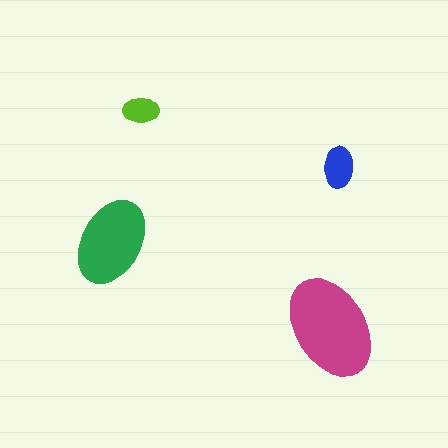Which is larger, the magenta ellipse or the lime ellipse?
The magenta one.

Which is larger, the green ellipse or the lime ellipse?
The green one.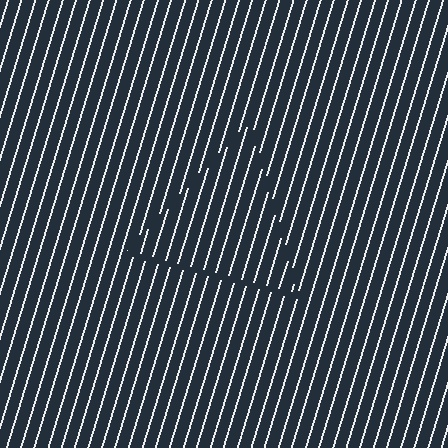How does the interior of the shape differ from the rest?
The interior of the shape contains the same grating, shifted by half a period — the contour is defined by the phase discontinuity where line-ends from the inner and outer gratings abut.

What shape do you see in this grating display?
An illusory triangle. The interior of the shape contains the same grating, shifted by half a period — the contour is defined by the phase discontinuity where line-ends from the inner and outer gratings abut.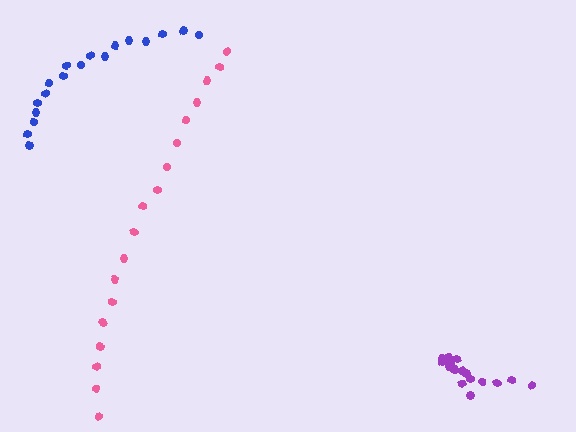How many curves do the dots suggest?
There are 3 distinct paths.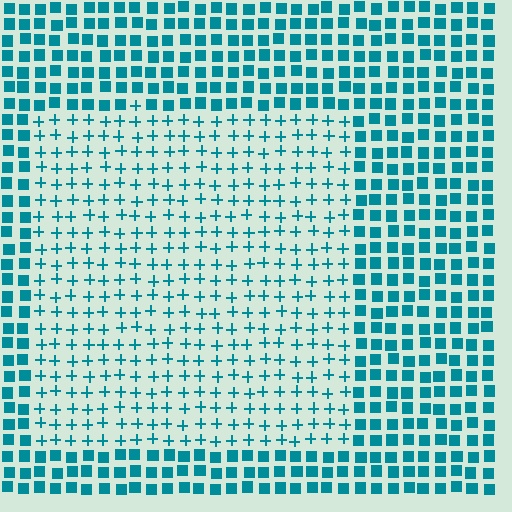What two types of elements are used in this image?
The image uses plus signs inside the rectangle region and squares outside it.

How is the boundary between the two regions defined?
The boundary is defined by a change in element shape: plus signs inside vs. squares outside. All elements share the same color and spacing.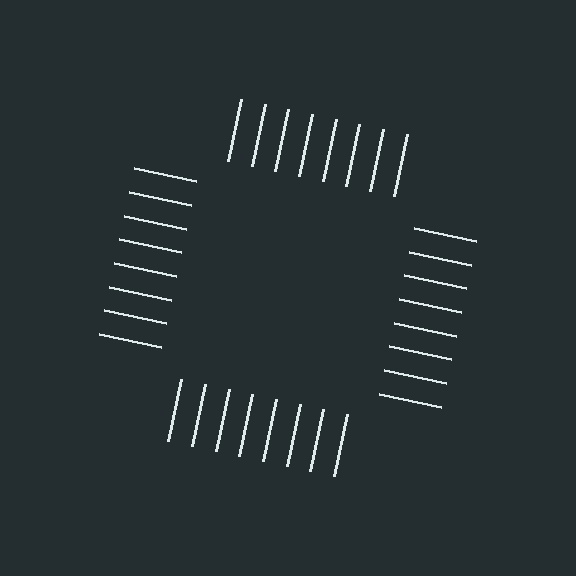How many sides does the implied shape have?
4 sides — the line-ends trace a square.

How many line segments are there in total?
32 — 8 along each of the 4 edges.